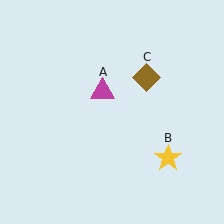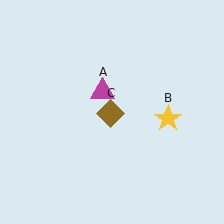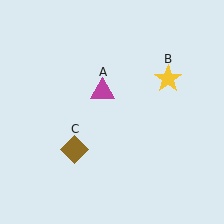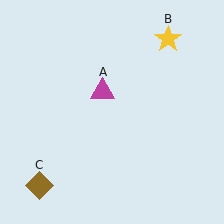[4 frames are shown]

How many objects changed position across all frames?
2 objects changed position: yellow star (object B), brown diamond (object C).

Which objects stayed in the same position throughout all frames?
Magenta triangle (object A) remained stationary.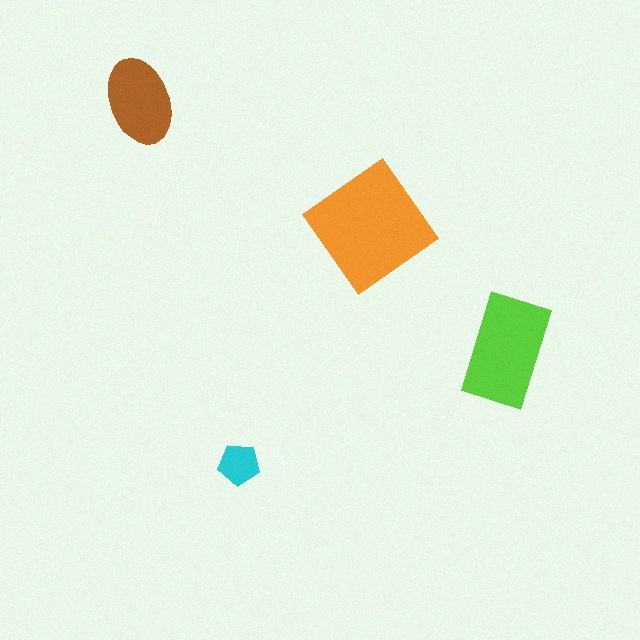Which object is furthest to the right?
The lime rectangle is rightmost.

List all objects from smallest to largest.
The cyan pentagon, the brown ellipse, the lime rectangle, the orange diamond.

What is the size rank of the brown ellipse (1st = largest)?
3rd.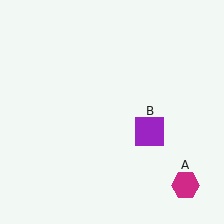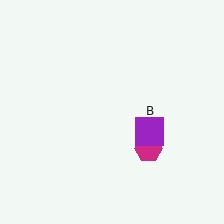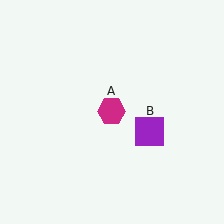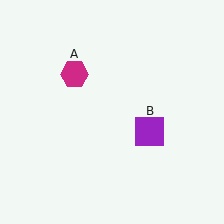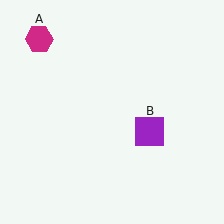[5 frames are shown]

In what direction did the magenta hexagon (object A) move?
The magenta hexagon (object A) moved up and to the left.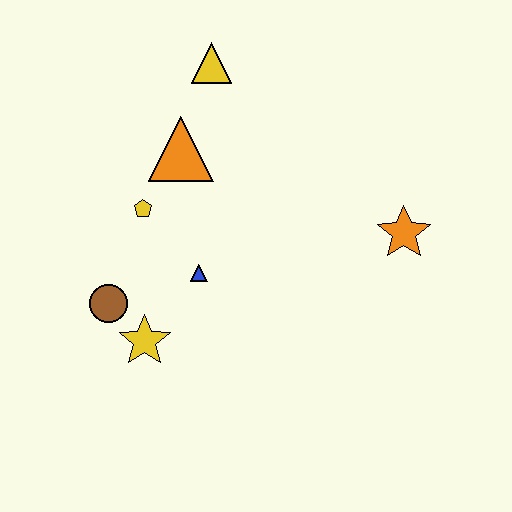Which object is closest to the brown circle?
The yellow star is closest to the brown circle.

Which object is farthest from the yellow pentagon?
The orange star is farthest from the yellow pentagon.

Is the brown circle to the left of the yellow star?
Yes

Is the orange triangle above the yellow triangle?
No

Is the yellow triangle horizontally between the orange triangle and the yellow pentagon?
No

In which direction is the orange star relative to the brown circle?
The orange star is to the right of the brown circle.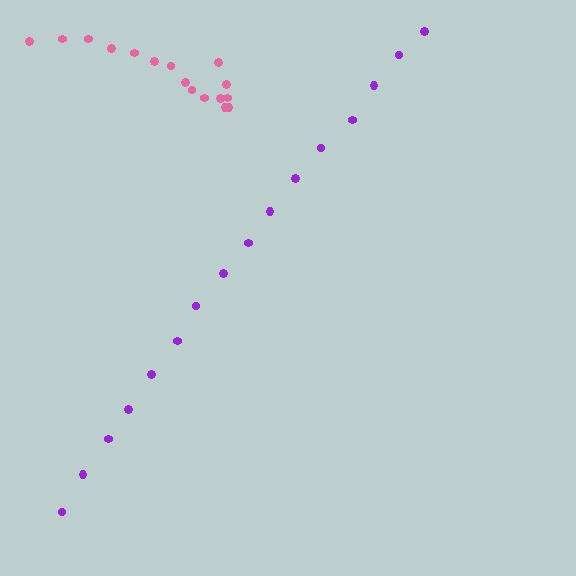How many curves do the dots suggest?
There are 2 distinct paths.